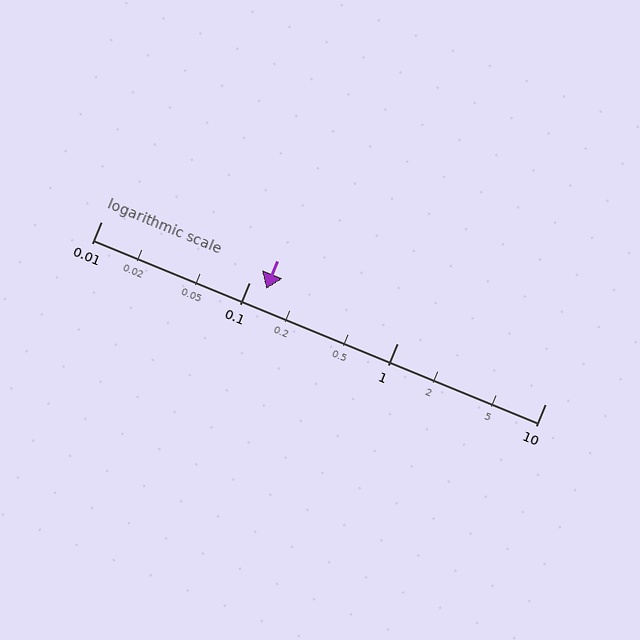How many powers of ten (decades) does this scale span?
The scale spans 3 decades, from 0.01 to 10.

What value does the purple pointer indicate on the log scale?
The pointer indicates approximately 0.13.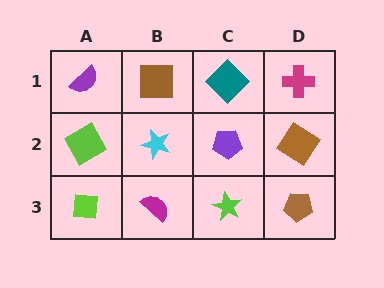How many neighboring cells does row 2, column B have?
4.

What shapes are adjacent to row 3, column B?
A cyan star (row 2, column B), a lime square (row 3, column A), a lime star (row 3, column C).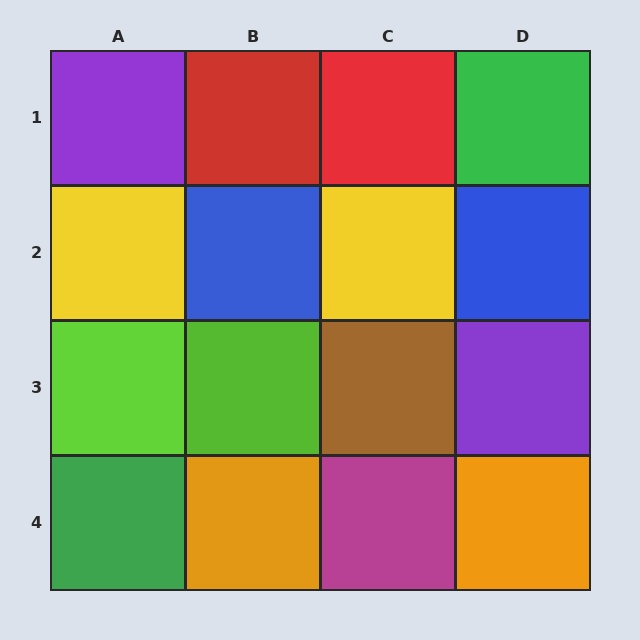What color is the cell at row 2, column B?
Blue.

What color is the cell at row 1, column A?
Purple.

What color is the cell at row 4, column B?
Orange.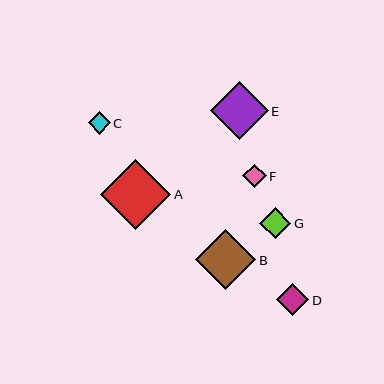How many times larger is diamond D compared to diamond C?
Diamond D is approximately 1.5 times the size of diamond C.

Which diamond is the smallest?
Diamond C is the smallest with a size of approximately 22 pixels.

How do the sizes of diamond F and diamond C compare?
Diamond F and diamond C are approximately the same size.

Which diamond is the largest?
Diamond A is the largest with a size of approximately 70 pixels.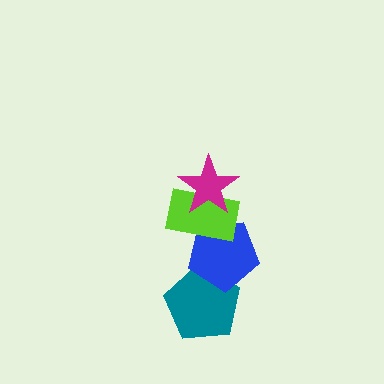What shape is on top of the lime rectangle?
The magenta star is on top of the lime rectangle.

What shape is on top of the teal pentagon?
The blue pentagon is on top of the teal pentagon.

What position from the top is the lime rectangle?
The lime rectangle is 2nd from the top.